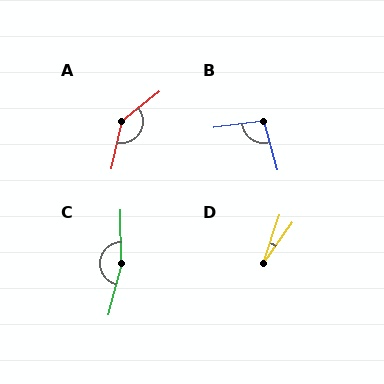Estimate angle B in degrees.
Approximately 98 degrees.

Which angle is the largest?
C, at approximately 166 degrees.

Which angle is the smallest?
D, at approximately 16 degrees.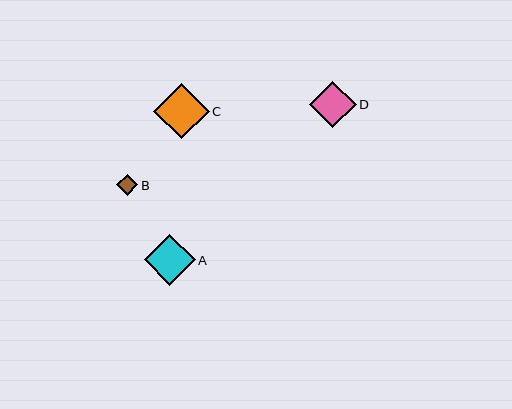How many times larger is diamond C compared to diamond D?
Diamond C is approximately 1.2 times the size of diamond D.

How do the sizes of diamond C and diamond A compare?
Diamond C and diamond A are approximately the same size.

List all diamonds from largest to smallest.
From largest to smallest: C, A, D, B.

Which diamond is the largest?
Diamond C is the largest with a size of approximately 55 pixels.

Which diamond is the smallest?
Diamond B is the smallest with a size of approximately 21 pixels.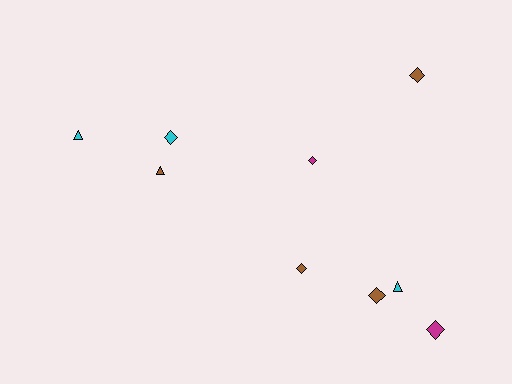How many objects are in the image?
There are 9 objects.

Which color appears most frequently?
Brown, with 4 objects.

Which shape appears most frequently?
Diamond, with 6 objects.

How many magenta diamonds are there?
There are 2 magenta diamonds.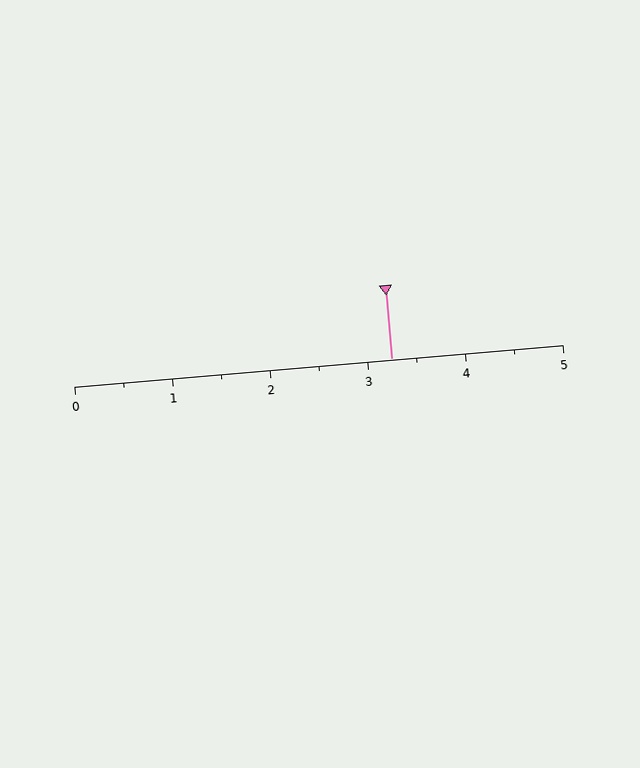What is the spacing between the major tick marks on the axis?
The major ticks are spaced 1 apart.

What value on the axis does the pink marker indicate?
The marker indicates approximately 3.2.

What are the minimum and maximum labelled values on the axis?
The axis runs from 0 to 5.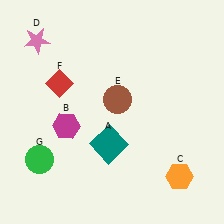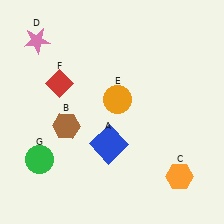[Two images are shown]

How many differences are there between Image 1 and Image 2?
There are 3 differences between the two images.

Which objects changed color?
A changed from teal to blue. B changed from magenta to brown. E changed from brown to orange.